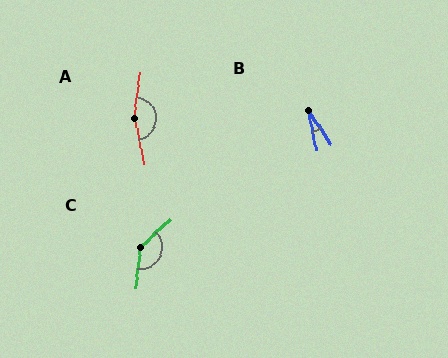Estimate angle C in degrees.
Approximately 140 degrees.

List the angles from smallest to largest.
B (23°), C (140°), A (159°).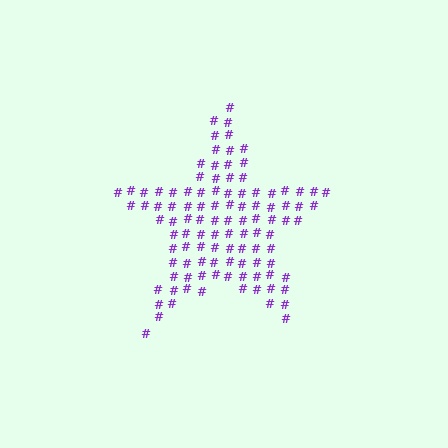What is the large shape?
The large shape is a star.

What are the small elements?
The small elements are hash symbols.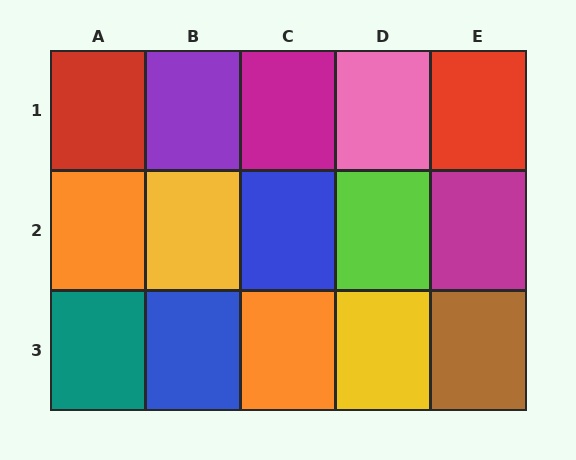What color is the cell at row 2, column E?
Magenta.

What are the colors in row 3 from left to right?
Teal, blue, orange, yellow, brown.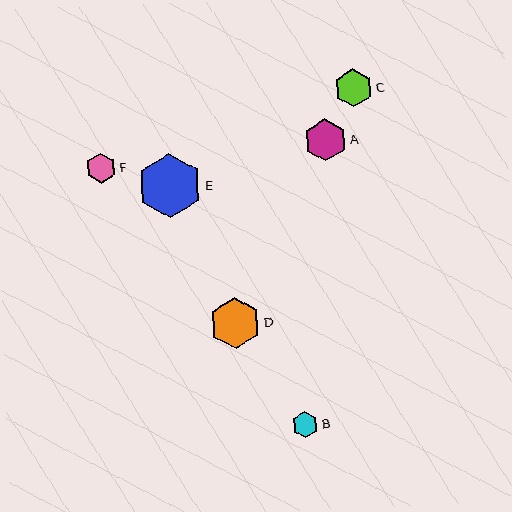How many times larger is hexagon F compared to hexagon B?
Hexagon F is approximately 1.1 times the size of hexagon B.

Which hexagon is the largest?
Hexagon E is the largest with a size of approximately 64 pixels.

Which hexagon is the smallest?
Hexagon B is the smallest with a size of approximately 26 pixels.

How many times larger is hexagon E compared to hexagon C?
Hexagon E is approximately 1.7 times the size of hexagon C.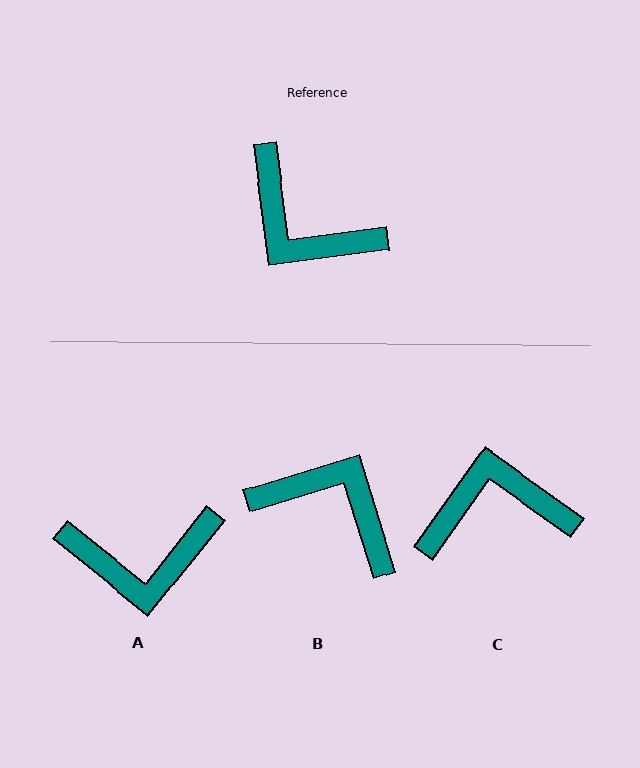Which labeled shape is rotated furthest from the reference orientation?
B, about 170 degrees away.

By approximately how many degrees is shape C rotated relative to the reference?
Approximately 133 degrees clockwise.